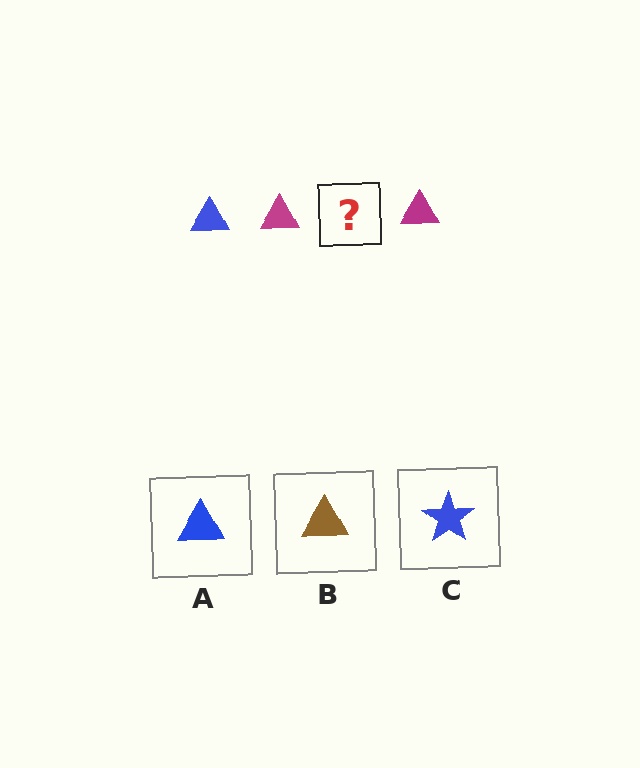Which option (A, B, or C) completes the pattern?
A.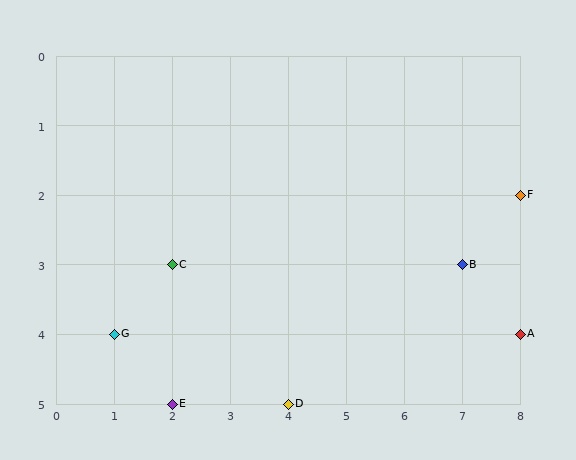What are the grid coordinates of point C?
Point C is at grid coordinates (2, 3).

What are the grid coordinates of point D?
Point D is at grid coordinates (4, 5).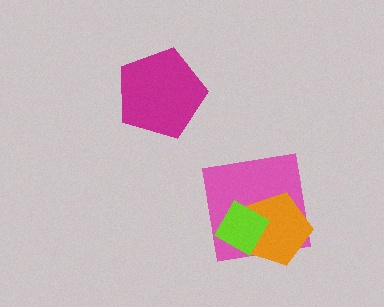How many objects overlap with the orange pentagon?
2 objects overlap with the orange pentagon.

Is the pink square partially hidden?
Yes, it is partially covered by another shape.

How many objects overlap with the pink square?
2 objects overlap with the pink square.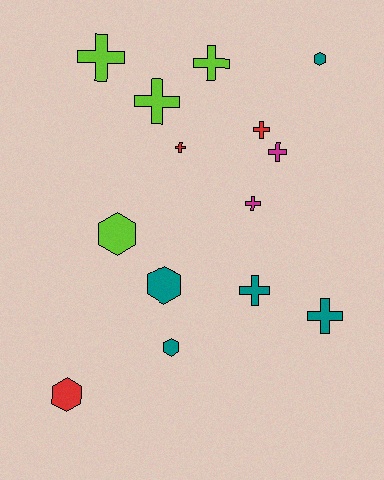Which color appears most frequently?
Teal, with 5 objects.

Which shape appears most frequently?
Cross, with 9 objects.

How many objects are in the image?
There are 14 objects.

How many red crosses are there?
There are 2 red crosses.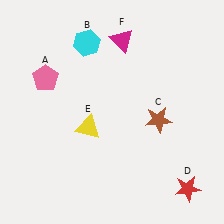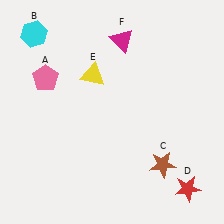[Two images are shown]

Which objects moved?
The objects that moved are: the cyan hexagon (B), the brown star (C), the yellow triangle (E).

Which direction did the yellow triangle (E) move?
The yellow triangle (E) moved up.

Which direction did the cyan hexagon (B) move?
The cyan hexagon (B) moved left.